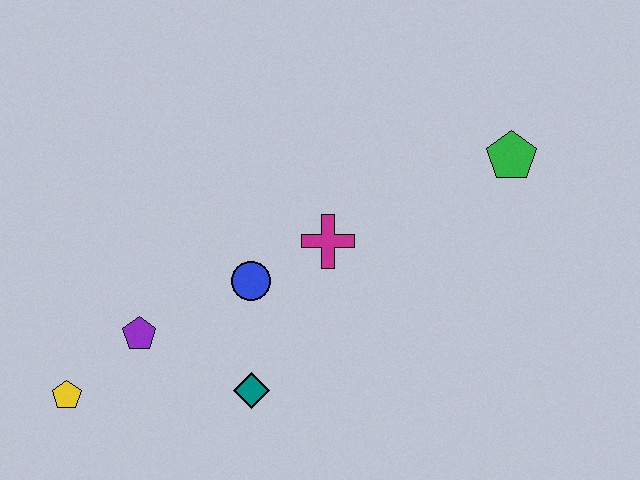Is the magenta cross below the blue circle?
No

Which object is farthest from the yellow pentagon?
The green pentagon is farthest from the yellow pentagon.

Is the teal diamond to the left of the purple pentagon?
No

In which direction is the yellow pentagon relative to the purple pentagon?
The yellow pentagon is to the left of the purple pentagon.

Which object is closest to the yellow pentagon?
The purple pentagon is closest to the yellow pentagon.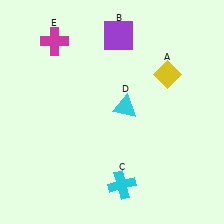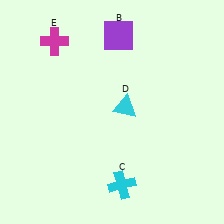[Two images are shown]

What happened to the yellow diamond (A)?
The yellow diamond (A) was removed in Image 2. It was in the top-right area of Image 1.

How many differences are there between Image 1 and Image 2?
There is 1 difference between the two images.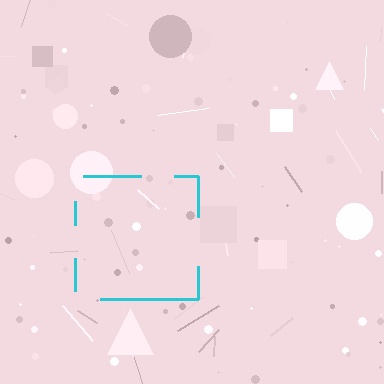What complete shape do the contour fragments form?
The contour fragments form a square.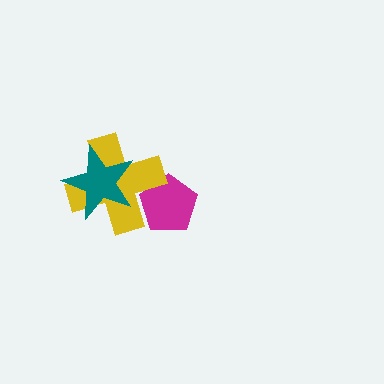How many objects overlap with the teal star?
1 object overlaps with the teal star.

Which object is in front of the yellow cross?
The teal star is in front of the yellow cross.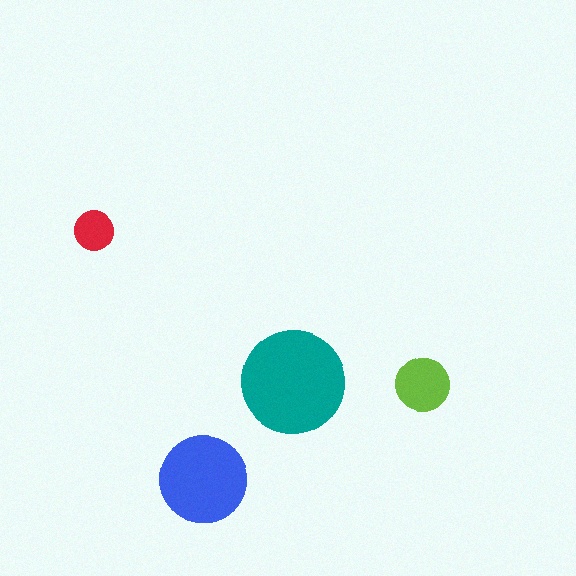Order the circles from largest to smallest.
the teal one, the blue one, the lime one, the red one.